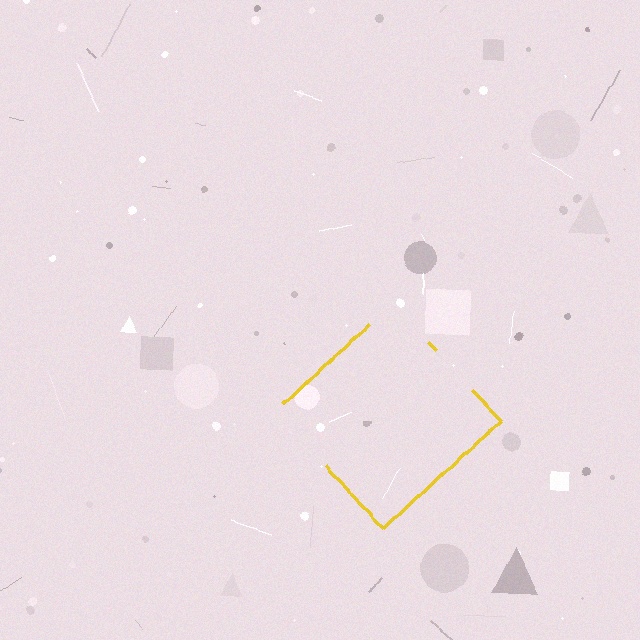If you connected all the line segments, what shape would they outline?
They would outline a diamond.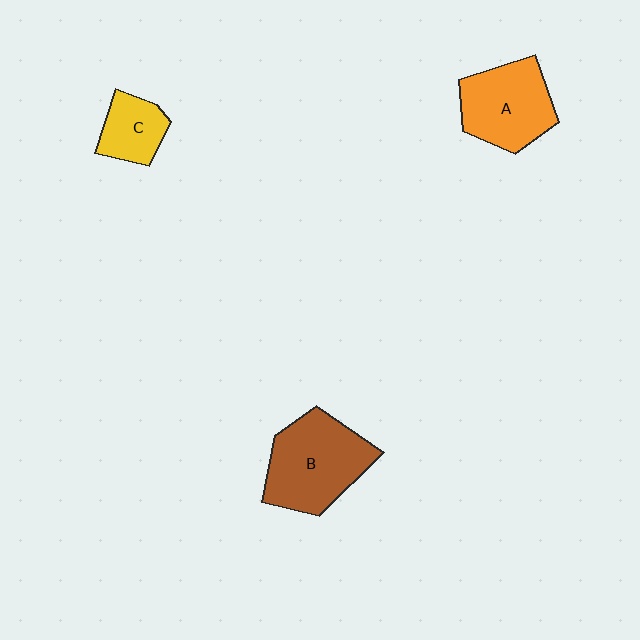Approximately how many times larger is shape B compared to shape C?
Approximately 2.1 times.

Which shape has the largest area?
Shape B (brown).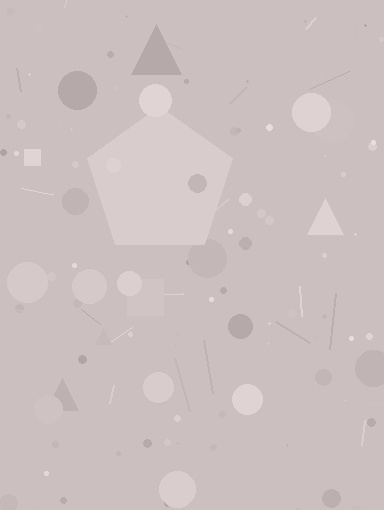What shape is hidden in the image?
A pentagon is hidden in the image.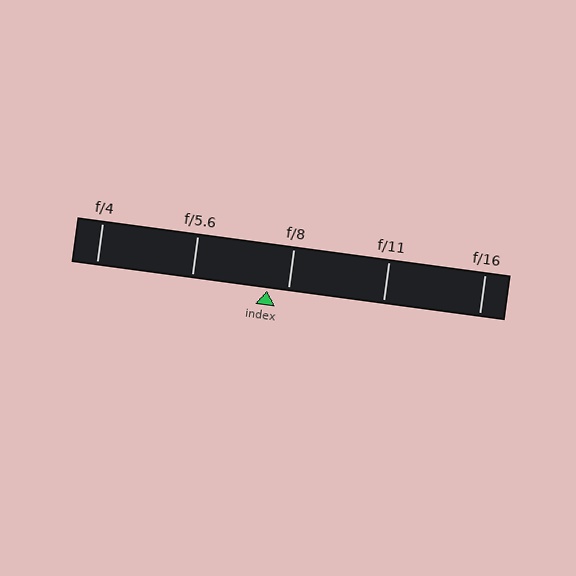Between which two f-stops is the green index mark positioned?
The index mark is between f/5.6 and f/8.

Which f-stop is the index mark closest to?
The index mark is closest to f/8.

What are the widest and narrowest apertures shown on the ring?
The widest aperture shown is f/4 and the narrowest is f/16.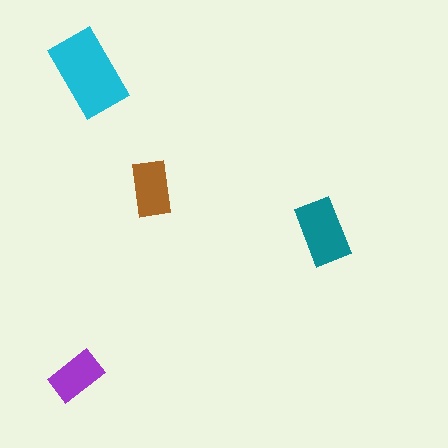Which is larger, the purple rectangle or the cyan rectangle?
The cyan one.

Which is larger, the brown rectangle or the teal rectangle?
The teal one.